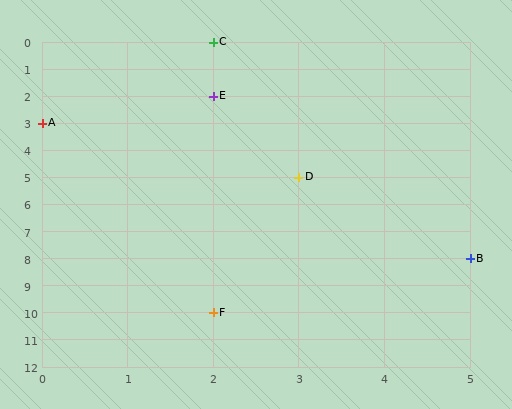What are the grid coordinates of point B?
Point B is at grid coordinates (5, 8).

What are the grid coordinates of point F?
Point F is at grid coordinates (2, 10).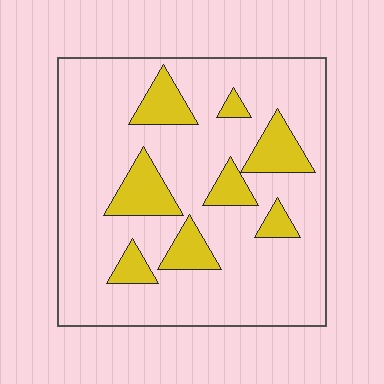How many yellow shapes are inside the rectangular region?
8.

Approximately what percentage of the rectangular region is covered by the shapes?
Approximately 20%.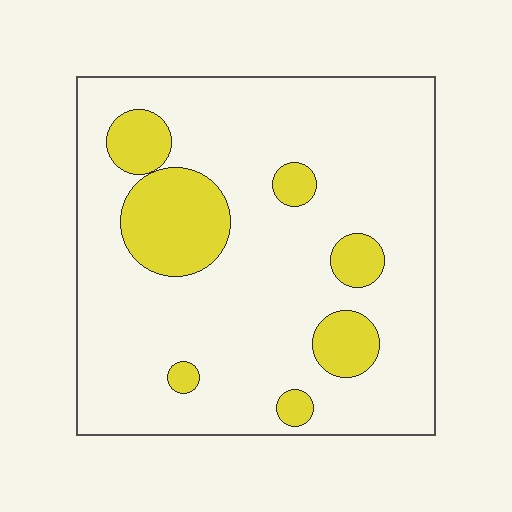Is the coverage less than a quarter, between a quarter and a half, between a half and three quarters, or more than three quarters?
Less than a quarter.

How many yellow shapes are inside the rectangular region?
7.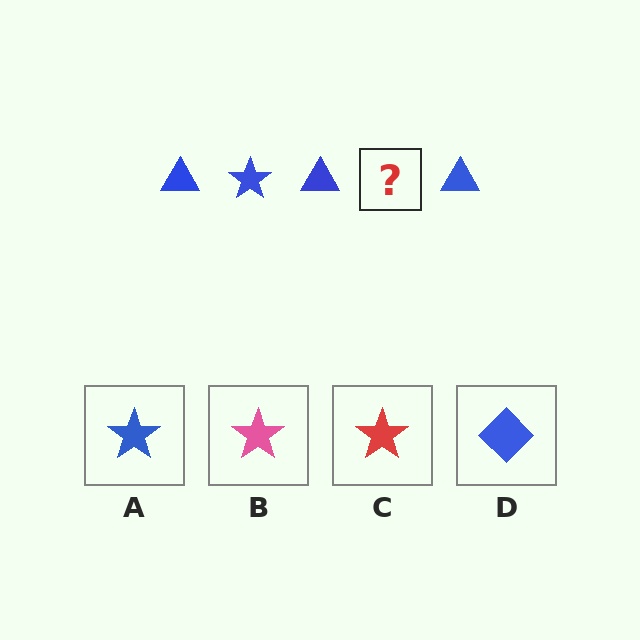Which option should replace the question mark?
Option A.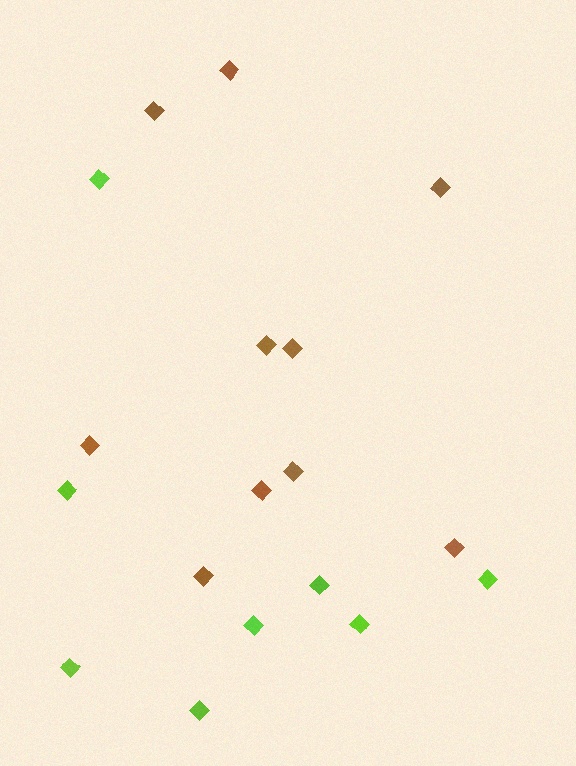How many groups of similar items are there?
There are 2 groups: one group of brown diamonds (10) and one group of lime diamonds (8).